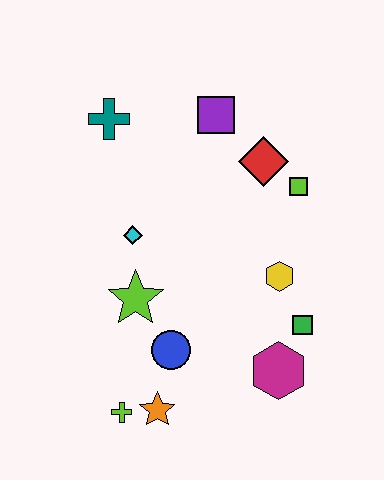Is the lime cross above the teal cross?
No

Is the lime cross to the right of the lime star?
No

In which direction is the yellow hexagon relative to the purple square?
The yellow hexagon is below the purple square.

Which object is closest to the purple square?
The red diamond is closest to the purple square.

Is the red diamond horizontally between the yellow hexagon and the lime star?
Yes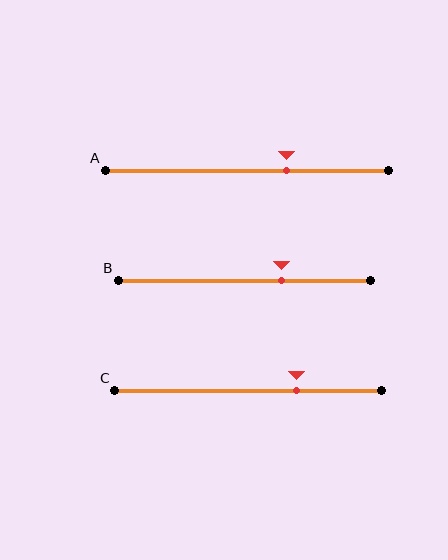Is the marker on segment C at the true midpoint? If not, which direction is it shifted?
No, the marker on segment C is shifted to the right by about 18% of the segment length.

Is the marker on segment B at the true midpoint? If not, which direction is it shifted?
No, the marker on segment B is shifted to the right by about 15% of the segment length.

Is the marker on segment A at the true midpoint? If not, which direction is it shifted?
No, the marker on segment A is shifted to the right by about 14% of the segment length.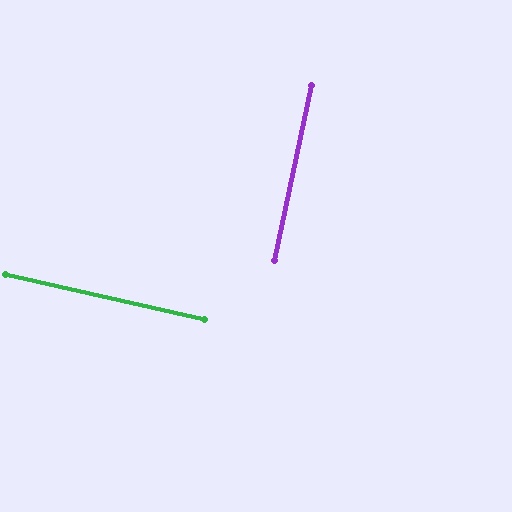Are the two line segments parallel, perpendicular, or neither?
Perpendicular — they meet at approximately 89°.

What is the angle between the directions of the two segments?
Approximately 89 degrees.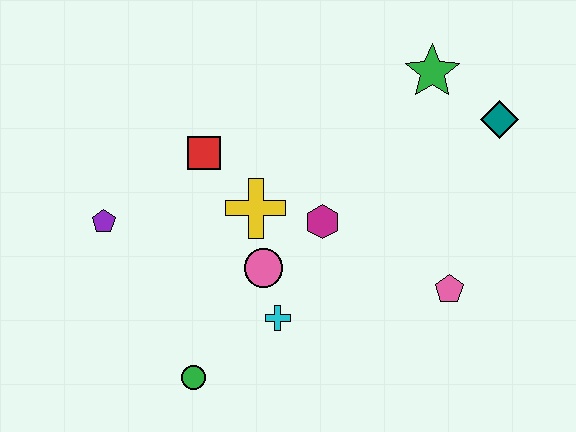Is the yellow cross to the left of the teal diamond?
Yes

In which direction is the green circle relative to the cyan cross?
The green circle is to the left of the cyan cross.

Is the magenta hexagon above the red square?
No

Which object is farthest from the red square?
The teal diamond is farthest from the red square.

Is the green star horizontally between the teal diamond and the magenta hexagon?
Yes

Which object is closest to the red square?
The yellow cross is closest to the red square.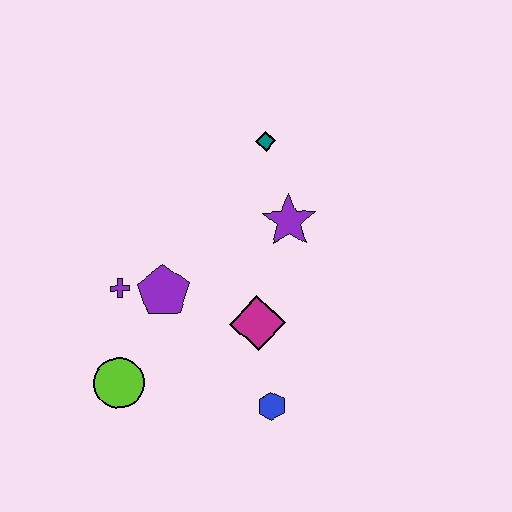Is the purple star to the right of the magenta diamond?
Yes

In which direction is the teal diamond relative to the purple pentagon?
The teal diamond is above the purple pentagon.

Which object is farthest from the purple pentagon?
The teal diamond is farthest from the purple pentagon.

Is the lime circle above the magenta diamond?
No